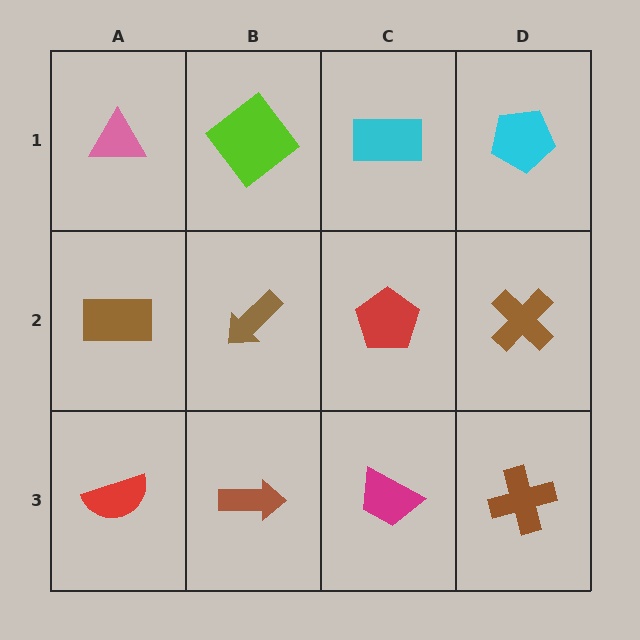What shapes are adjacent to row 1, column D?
A brown cross (row 2, column D), a cyan rectangle (row 1, column C).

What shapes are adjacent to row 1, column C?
A red pentagon (row 2, column C), a lime diamond (row 1, column B), a cyan pentagon (row 1, column D).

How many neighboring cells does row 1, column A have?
2.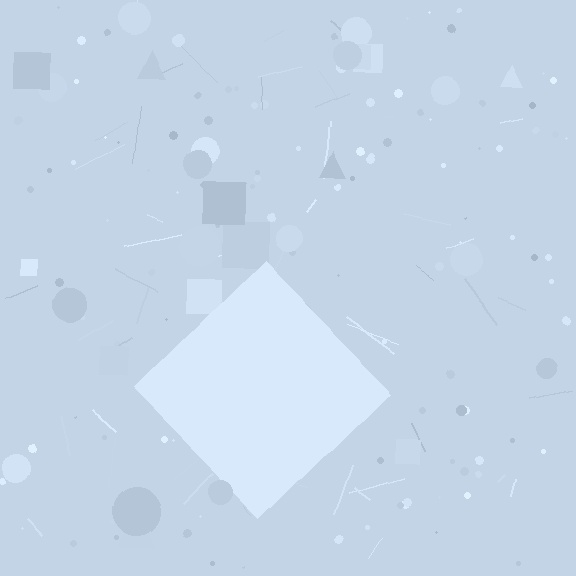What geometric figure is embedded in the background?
A diamond is embedded in the background.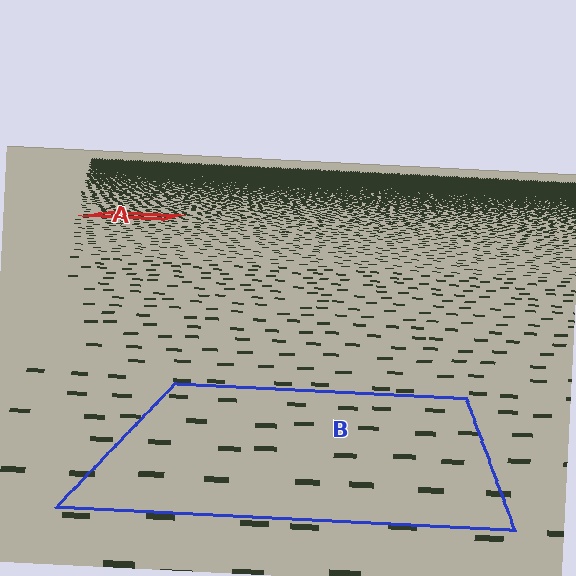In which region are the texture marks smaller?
The texture marks are smaller in region A, because it is farther away.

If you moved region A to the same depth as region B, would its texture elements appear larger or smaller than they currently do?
They would appear larger. At a closer depth, the same texture elements are projected at a bigger on-screen size.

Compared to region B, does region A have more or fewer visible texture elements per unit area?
Region A has more texture elements per unit area — they are packed more densely because it is farther away.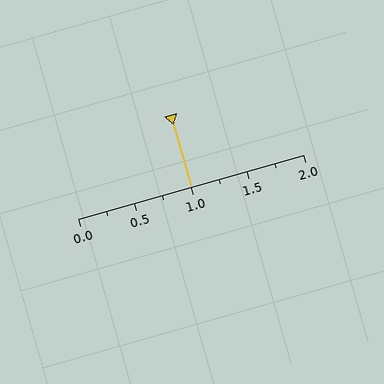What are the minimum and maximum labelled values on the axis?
The axis runs from 0.0 to 2.0.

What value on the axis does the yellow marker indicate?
The marker indicates approximately 1.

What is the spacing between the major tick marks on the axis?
The major ticks are spaced 0.5 apart.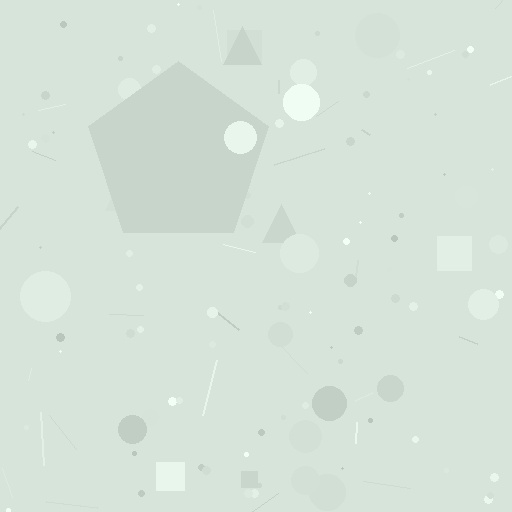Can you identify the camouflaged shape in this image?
The camouflaged shape is a pentagon.